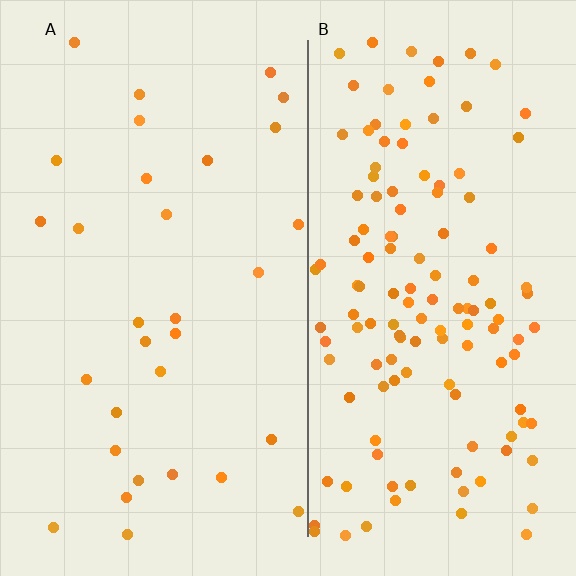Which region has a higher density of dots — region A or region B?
B (the right).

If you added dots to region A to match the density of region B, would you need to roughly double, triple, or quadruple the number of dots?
Approximately quadruple.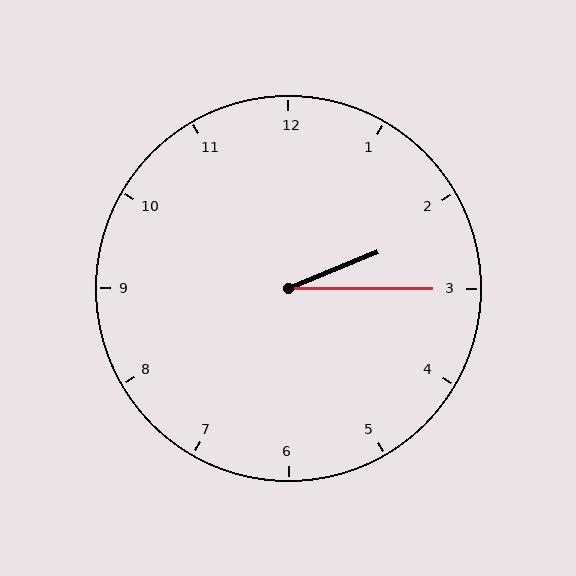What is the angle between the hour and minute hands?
Approximately 22 degrees.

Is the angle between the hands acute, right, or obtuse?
It is acute.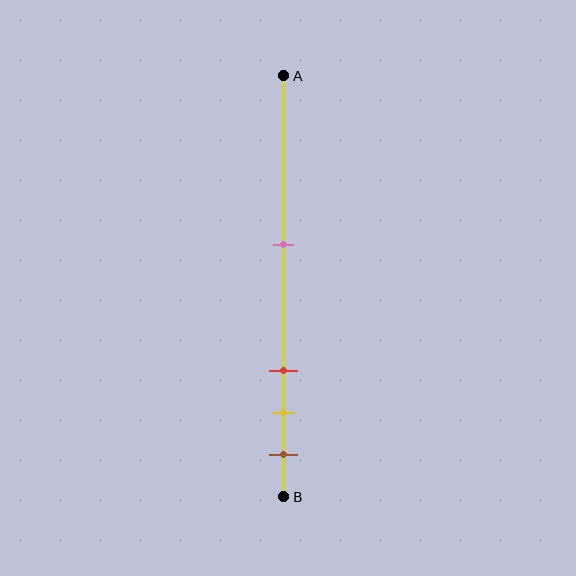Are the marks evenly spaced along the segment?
No, the marks are not evenly spaced.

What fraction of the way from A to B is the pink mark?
The pink mark is approximately 40% (0.4) of the way from A to B.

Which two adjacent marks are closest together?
The yellow and brown marks are the closest adjacent pair.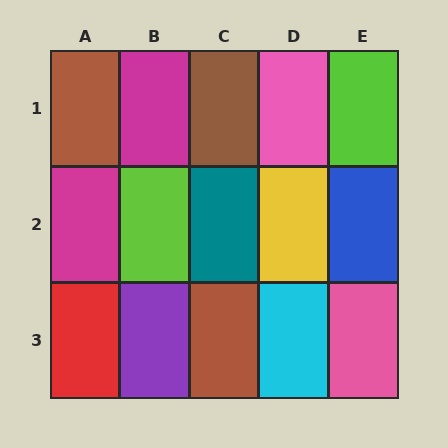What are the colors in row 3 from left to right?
Red, purple, brown, cyan, pink.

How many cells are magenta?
2 cells are magenta.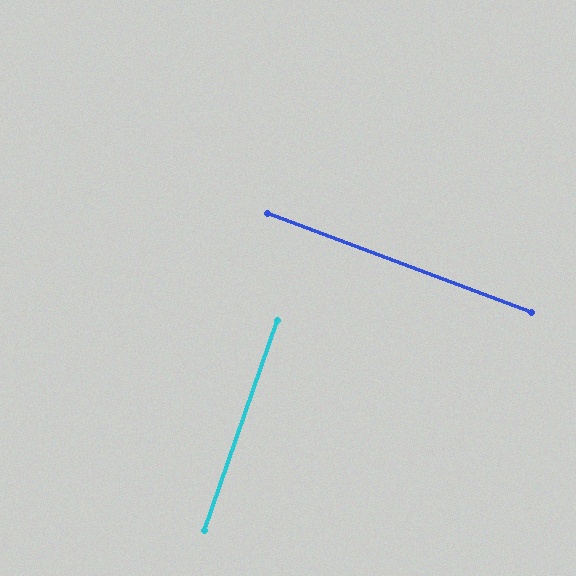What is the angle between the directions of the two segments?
Approximately 89 degrees.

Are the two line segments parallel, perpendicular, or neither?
Perpendicular — they meet at approximately 89°.